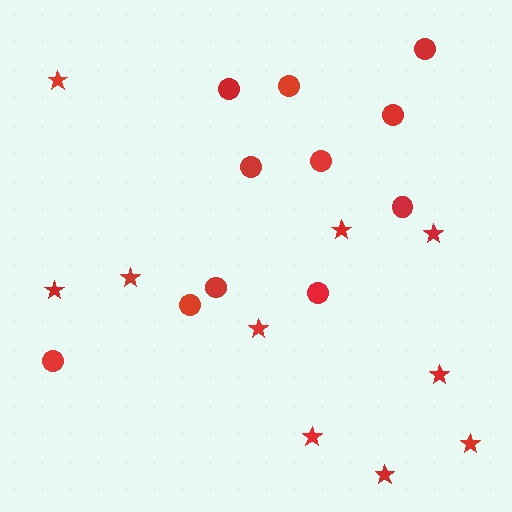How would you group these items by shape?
There are 2 groups: one group of stars (10) and one group of circles (11).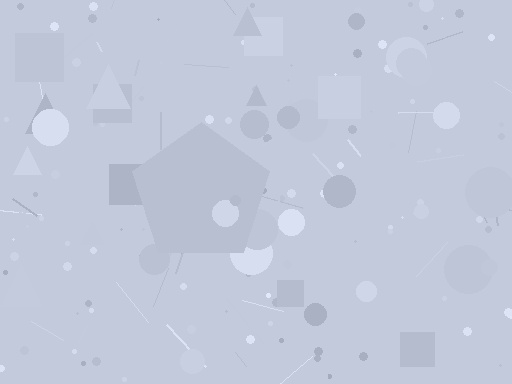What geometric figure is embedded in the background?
A pentagon is embedded in the background.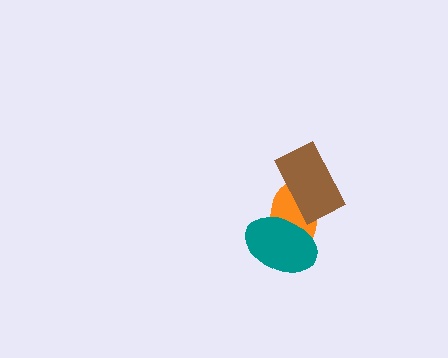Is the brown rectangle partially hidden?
No, no other shape covers it.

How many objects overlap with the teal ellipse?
1 object overlaps with the teal ellipse.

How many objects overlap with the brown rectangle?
1 object overlaps with the brown rectangle.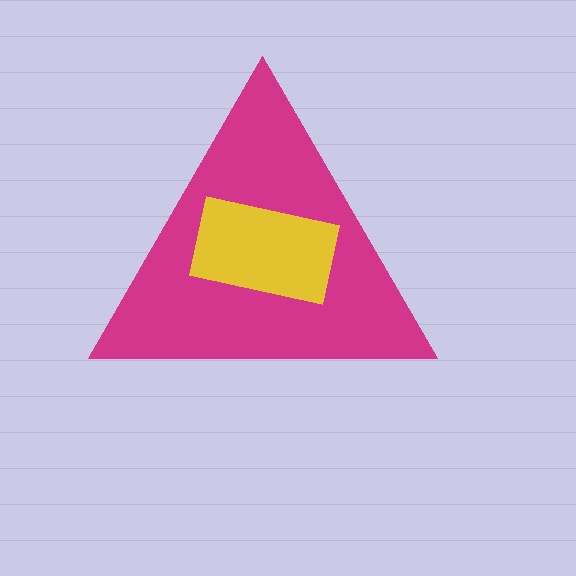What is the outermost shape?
The magenta triangle.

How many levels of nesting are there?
2.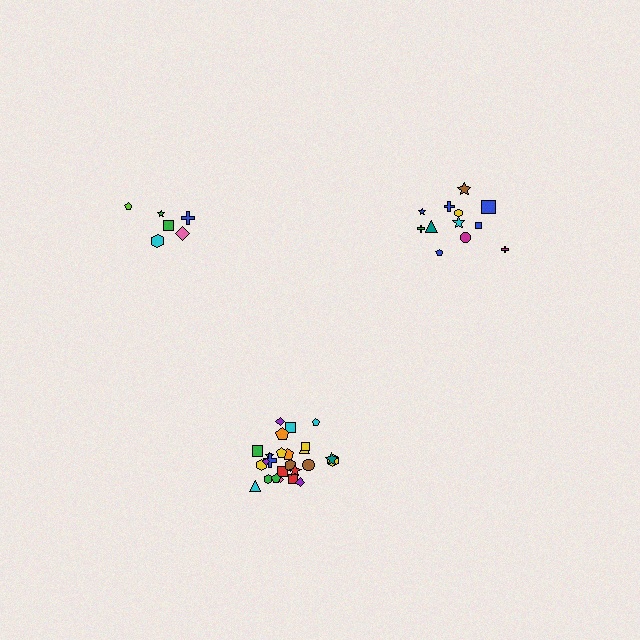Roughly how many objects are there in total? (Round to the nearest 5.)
Roughly 45 objects in total.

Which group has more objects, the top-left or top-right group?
The top-right group.